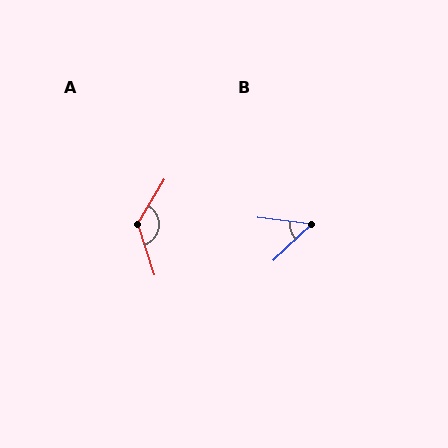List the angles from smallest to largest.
B (51°), A (130°).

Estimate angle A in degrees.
Approximately 130 degrees.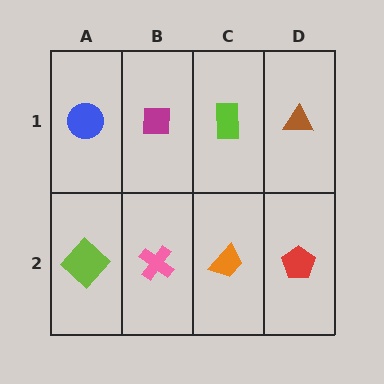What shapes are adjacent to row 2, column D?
A brown triangle (row 1, column D), an orange trapezoid (row 2, column C).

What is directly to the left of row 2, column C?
A pink cross.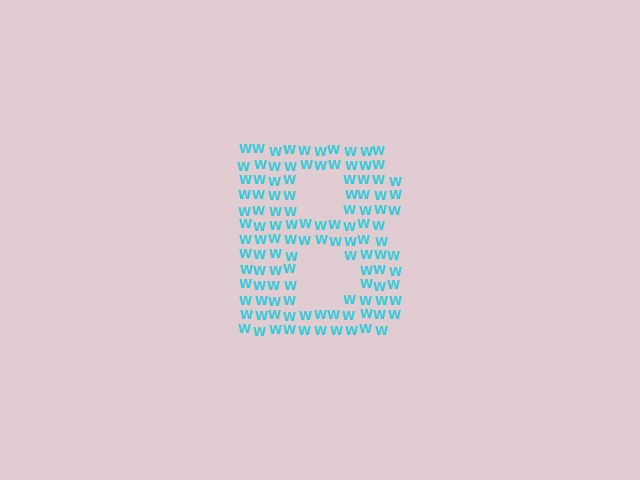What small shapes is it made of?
It is made of small letter W's.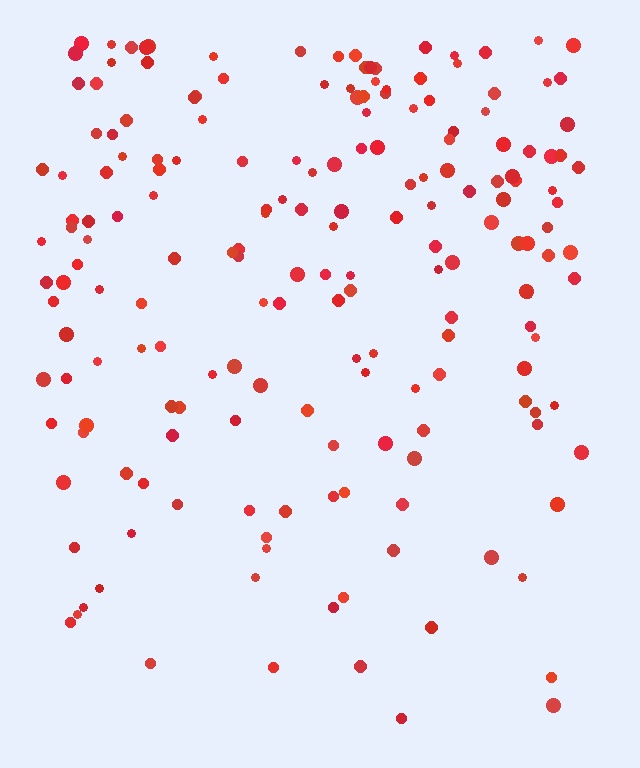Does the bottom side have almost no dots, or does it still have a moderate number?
Still a moderate number, just noticeably fewer than the top.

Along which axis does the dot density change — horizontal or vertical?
Vertical.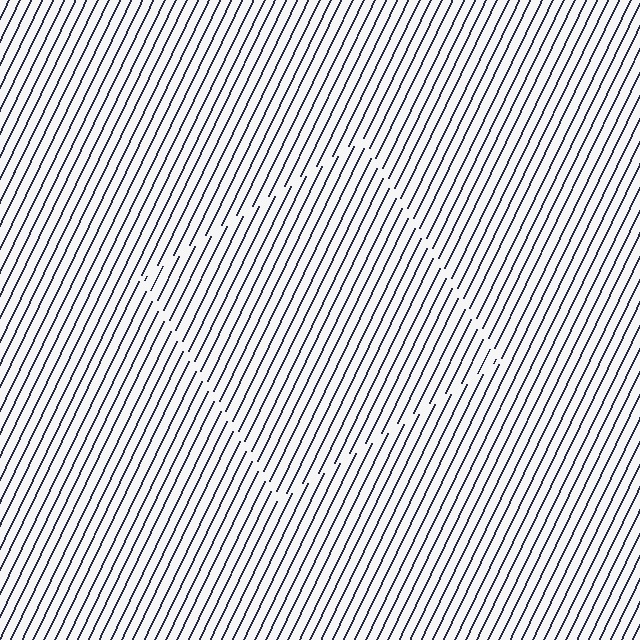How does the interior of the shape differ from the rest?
The interior of the shape contains the same grating, shifted by half a period — the contour is defined by the phase discontinuity where line-ends from the inner and outer gratings abut.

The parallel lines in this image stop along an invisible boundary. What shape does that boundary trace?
An illusory square. The interior of the shape contains the same grating, shifted by half a period — the contour is defined by the phase discontinuity where line-ends from the inner and outer gratings abut.